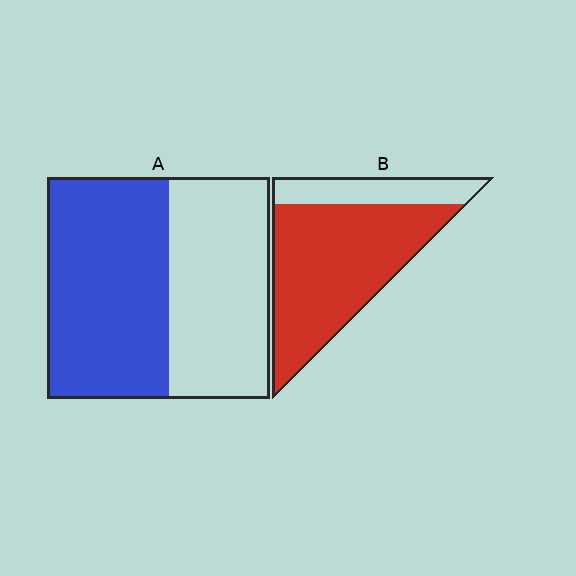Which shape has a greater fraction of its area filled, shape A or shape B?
Shape B.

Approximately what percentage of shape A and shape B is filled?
A is approximately 55% and B is approximately 75%.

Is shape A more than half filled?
Yes.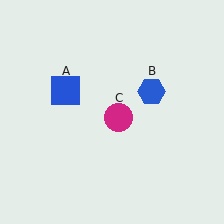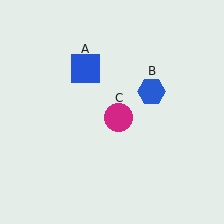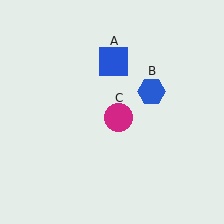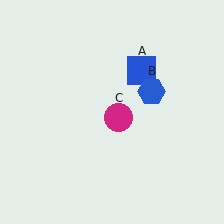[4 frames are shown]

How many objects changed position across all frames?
1 object changed position: blue square (object A).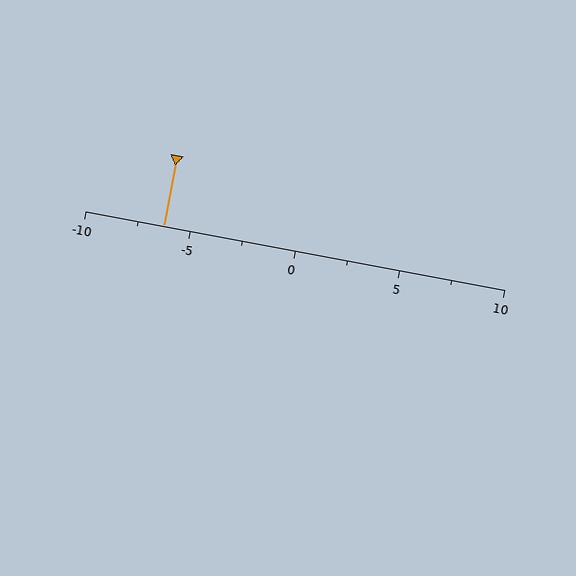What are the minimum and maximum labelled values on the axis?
The axis runs from -10 to 10.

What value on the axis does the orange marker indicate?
The marker indicates approximately -6.2.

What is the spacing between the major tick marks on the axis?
The major ticks are spaced 5 apart.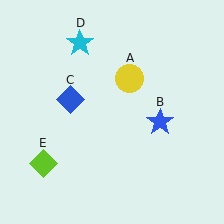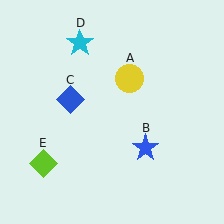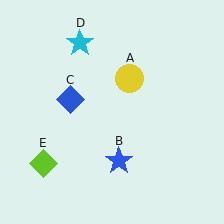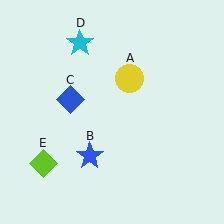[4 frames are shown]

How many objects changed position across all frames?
1 object changed position: blue star (object B).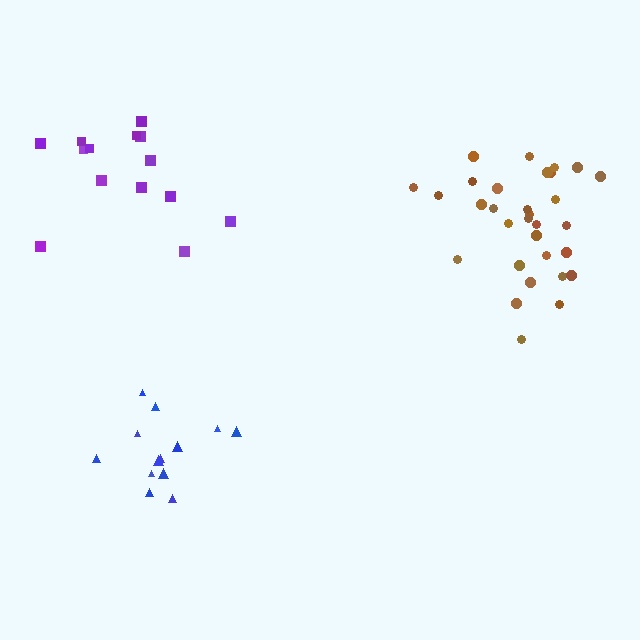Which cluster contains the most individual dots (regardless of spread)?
Brown (31).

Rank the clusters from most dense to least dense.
brown, blue, purple.